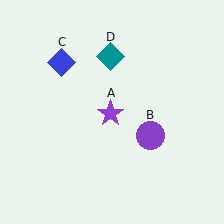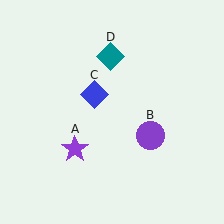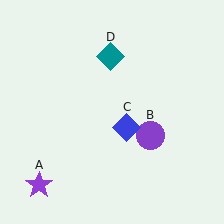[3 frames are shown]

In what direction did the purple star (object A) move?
The purple star (object A) moved down and to the left.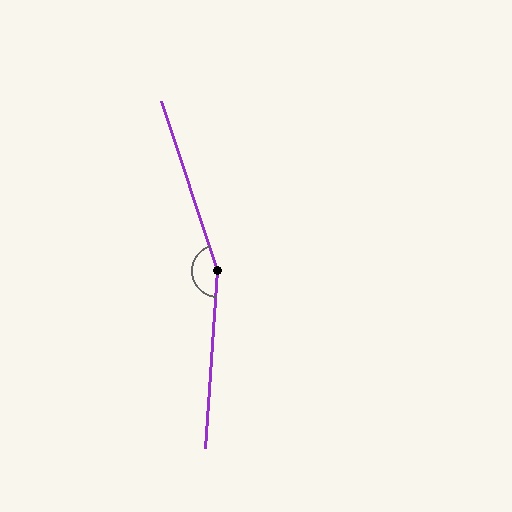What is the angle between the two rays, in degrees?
Approximately 158 degrees.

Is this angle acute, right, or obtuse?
It is obtuse.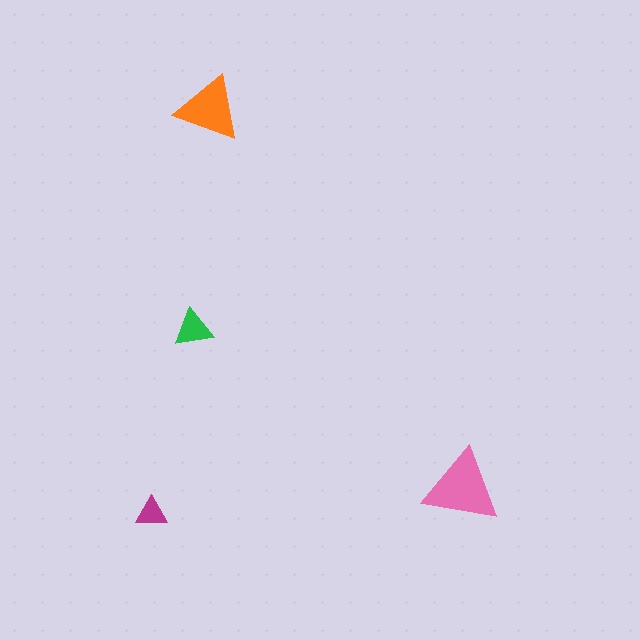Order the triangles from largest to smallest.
the pink one, the orange one, the green one, the magenta one.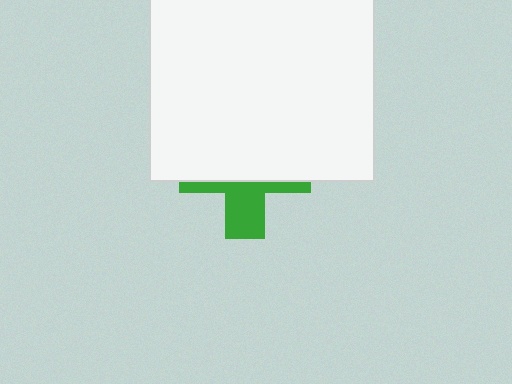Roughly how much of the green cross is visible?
A small part of it is visible (roughly 38%).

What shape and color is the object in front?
The object in front is a white rectangle.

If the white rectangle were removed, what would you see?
You would see the complete green cross.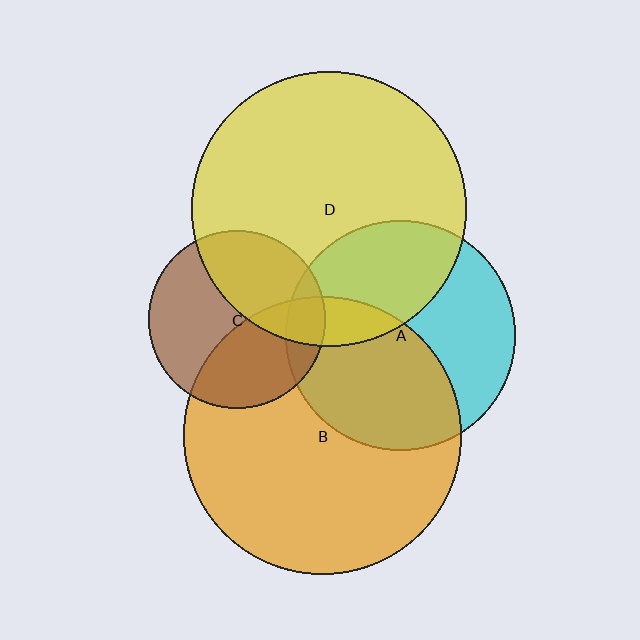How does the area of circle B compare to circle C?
Approximately 2.5 times.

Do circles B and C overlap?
Yes.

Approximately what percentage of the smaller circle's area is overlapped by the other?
Approximately 40%.